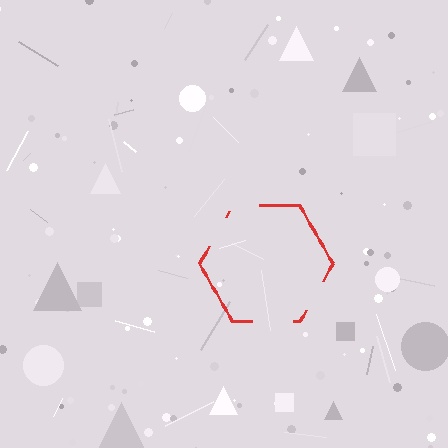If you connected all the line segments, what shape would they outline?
They would outline a hexagon.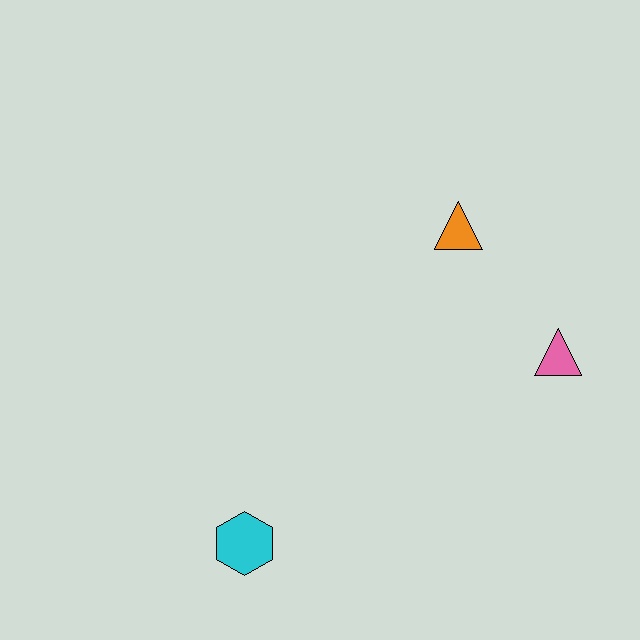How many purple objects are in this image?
There are no purple objects.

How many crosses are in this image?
There are no crosses.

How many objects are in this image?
There are 3 objects.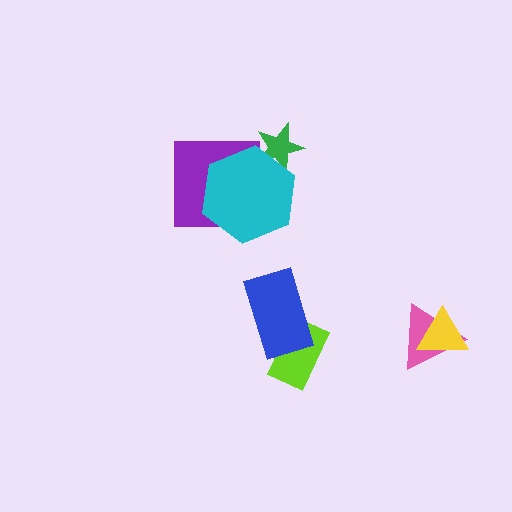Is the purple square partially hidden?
Yes, it is partially covered by another shape.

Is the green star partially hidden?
Yes, it is partially covered by another shape.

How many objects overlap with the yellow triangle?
1 object overlaps with the yellow triangle.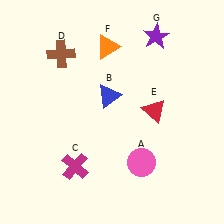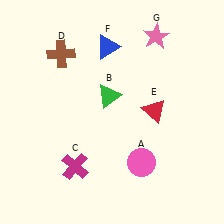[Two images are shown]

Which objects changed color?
B changed from blue to green. F changed from orange to blue. G changed from purple to pink.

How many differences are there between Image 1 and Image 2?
There are 3 differences between the two images.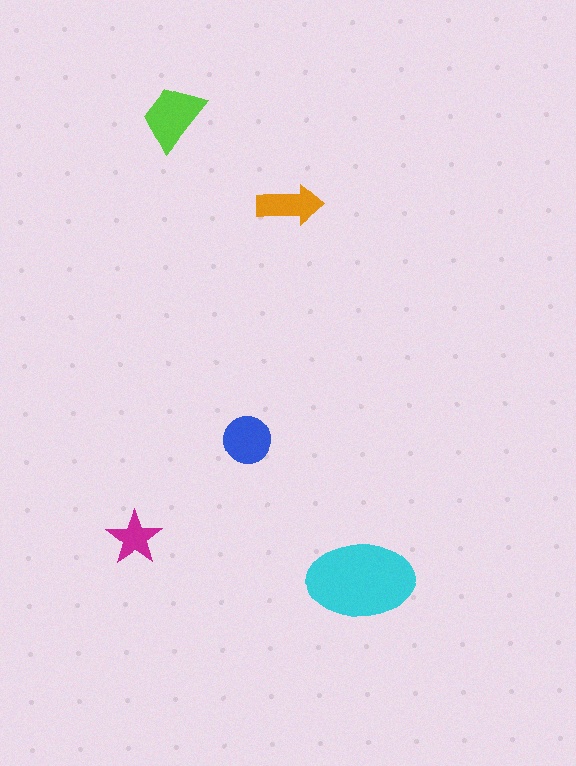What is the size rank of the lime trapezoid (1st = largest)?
2nd.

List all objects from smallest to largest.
The magenta star, the orange arrow, the blue circle, the lime trapezoid, the cyan ellipse.